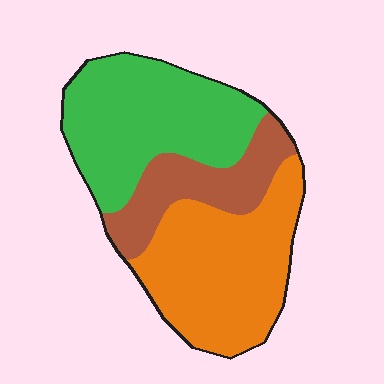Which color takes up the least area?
Brown, at roughly 20%.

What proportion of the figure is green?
Green covers 39% of the figure.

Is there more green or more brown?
Green.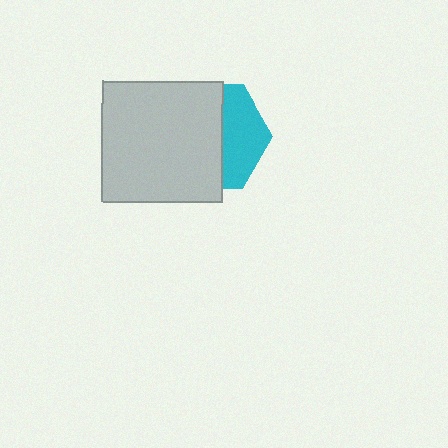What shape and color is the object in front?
The object in front is a light gray rectangle.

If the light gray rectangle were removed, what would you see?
You would see the complete cyan hexagon.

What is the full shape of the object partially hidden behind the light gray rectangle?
The partially hidden object is a cyan hexagon.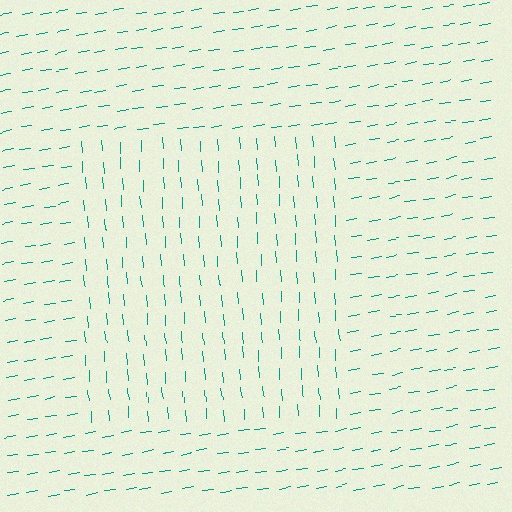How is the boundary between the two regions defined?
The boundary is defined purely by a change in line orientation (approximately 85 degrees difference). All lines are the same color and thickness.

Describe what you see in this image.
The image is filled with small teal line segments. A rectangle region in the image has lines oriented differently from the surrounding lines, creating a visible texture boundary.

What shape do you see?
I see a rectangle.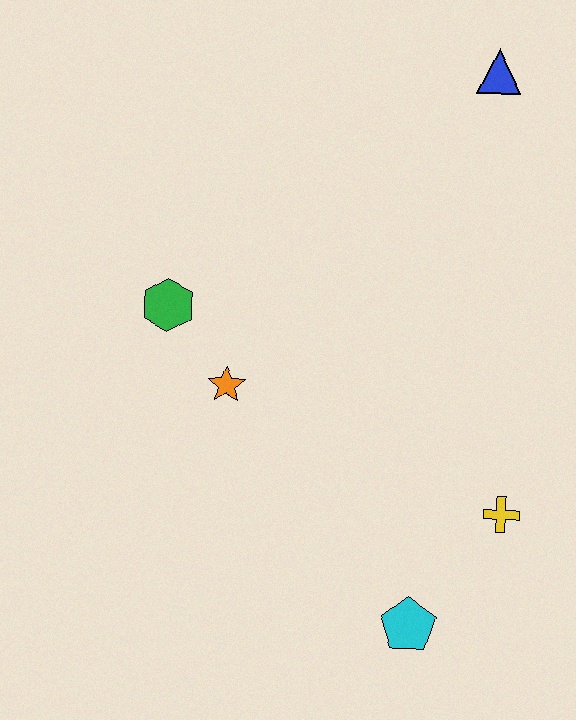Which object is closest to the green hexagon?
The orange star is closest to the green hexagon.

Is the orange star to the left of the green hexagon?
No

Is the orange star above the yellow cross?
Yes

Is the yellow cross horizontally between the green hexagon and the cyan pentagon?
No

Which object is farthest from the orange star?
The blue triangle is farthest from the orange star.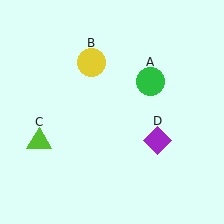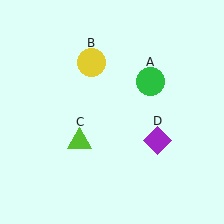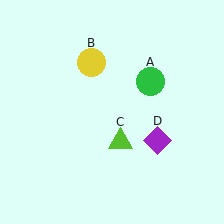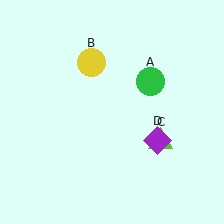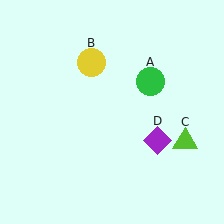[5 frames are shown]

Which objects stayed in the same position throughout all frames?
Green circle (object A) and yellow circle (object B) and purple diamond (object D) remained stationary.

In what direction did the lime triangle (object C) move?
The lime triangle (object C) moved right.